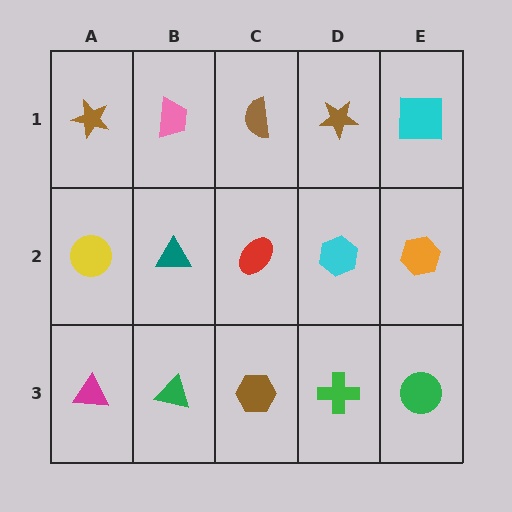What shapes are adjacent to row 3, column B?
A teal triangle (row 2, column B), a magenta triangle (row 3, column A), a brown hexagon (row 3, column C).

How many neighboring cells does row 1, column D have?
3.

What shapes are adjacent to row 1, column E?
An orange hexagon (row 2, column E), a brown star (row 1, column D).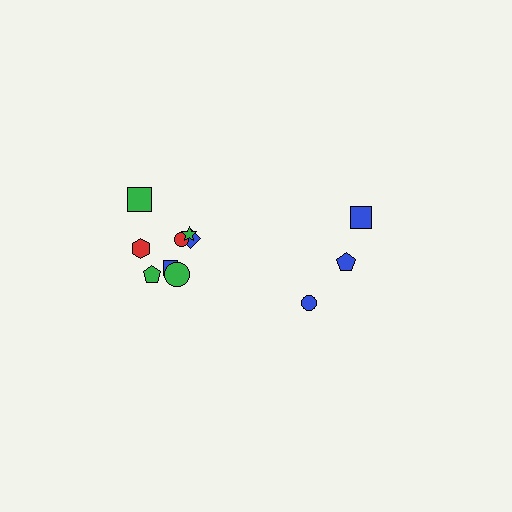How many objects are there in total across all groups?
There are 11 objects.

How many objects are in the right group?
There are 3 objects.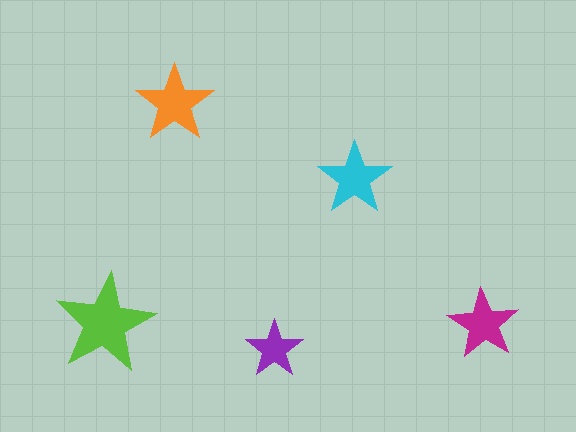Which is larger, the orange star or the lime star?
The lime one.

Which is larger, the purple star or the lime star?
The lime one.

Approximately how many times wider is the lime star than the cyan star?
About 1.5 times wider.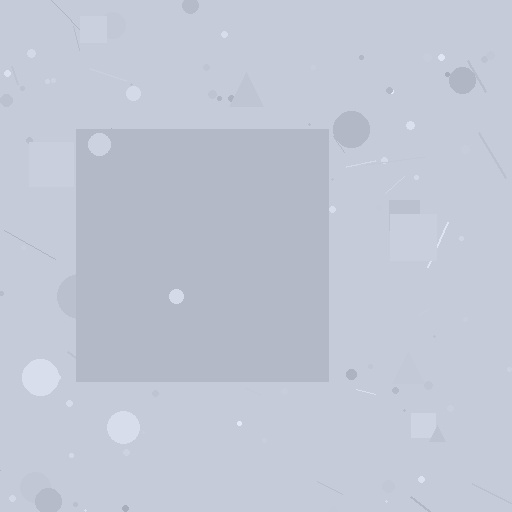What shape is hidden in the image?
A square is hidden in the image.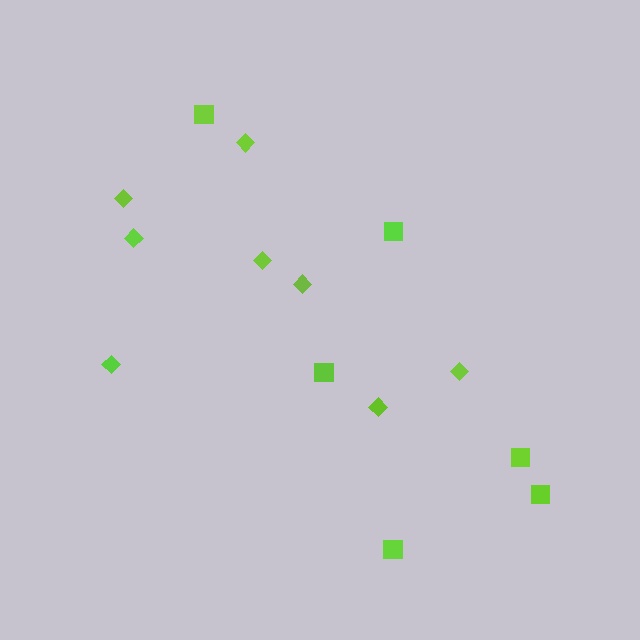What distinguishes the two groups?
There are 2 groups: one group of squares (6) and one group of diamonds (8).